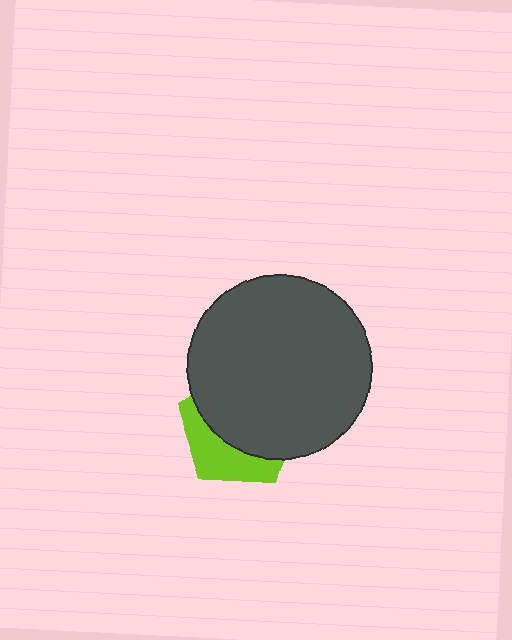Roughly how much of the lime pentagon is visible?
A small part of it is visible (roughly 35%).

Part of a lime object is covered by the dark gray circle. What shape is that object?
It is a pentagon.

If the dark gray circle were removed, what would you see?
You would see the complete lime pentagon.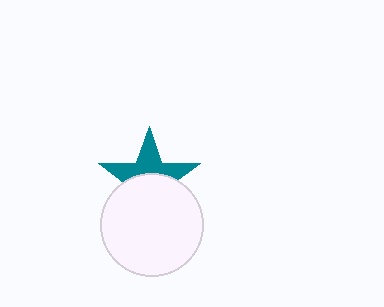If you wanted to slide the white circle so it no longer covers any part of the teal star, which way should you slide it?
Slide it down — that is the most direct way to separate the two shapes.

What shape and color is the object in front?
The object in front is a white circle.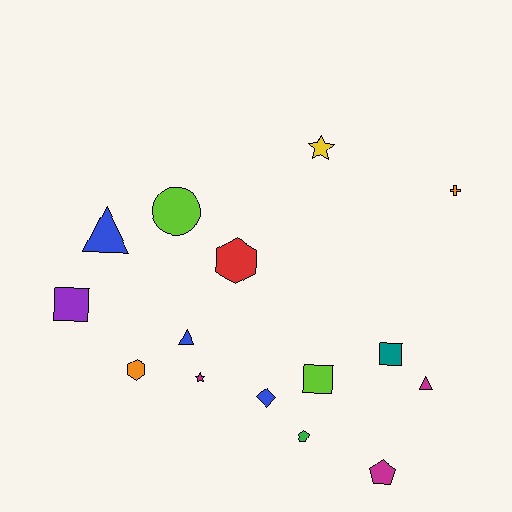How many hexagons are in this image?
There are 2 hexagons.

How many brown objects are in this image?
There are no brown objects.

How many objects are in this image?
There are 15 objects.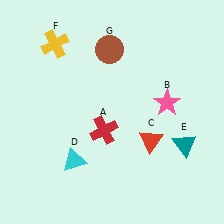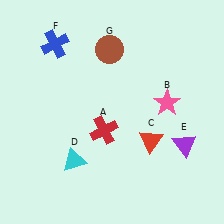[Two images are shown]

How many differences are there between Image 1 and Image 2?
There are 2 differences between the two images.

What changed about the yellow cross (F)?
In Image 1, F is yellow. In Image 2, it changed to blue.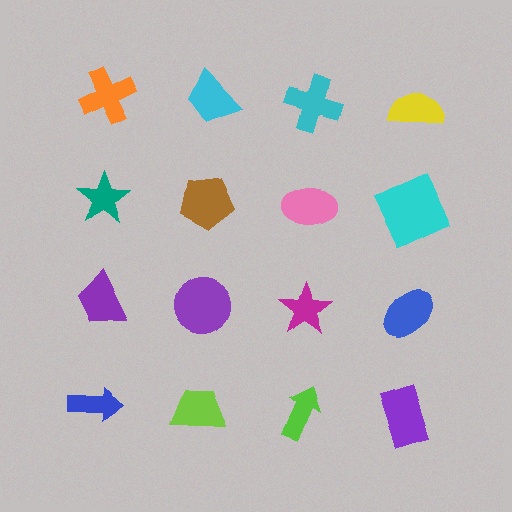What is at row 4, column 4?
A purple rectangle.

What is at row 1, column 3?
A cyan cross.